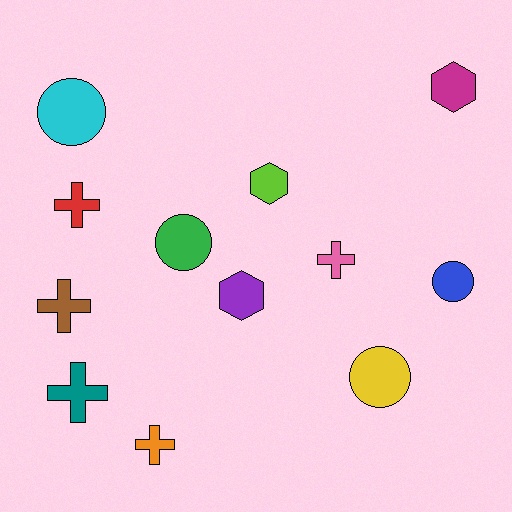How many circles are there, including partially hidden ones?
There are 4 circles.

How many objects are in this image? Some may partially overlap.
There are 12 objects.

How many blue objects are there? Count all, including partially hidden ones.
There is 1 blue object.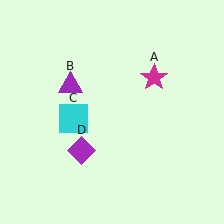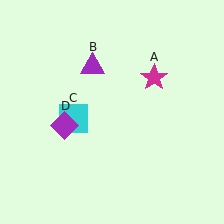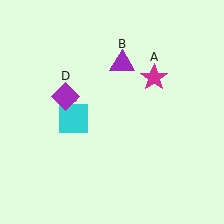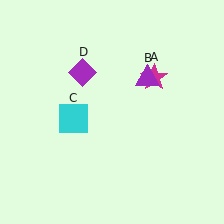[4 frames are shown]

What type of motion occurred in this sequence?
The purple triangle (object B), purple diamond (object D) rotated clockwise around the center of the scene.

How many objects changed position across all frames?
2 objects changed position: purple triangle (object B), purple diamond (object D).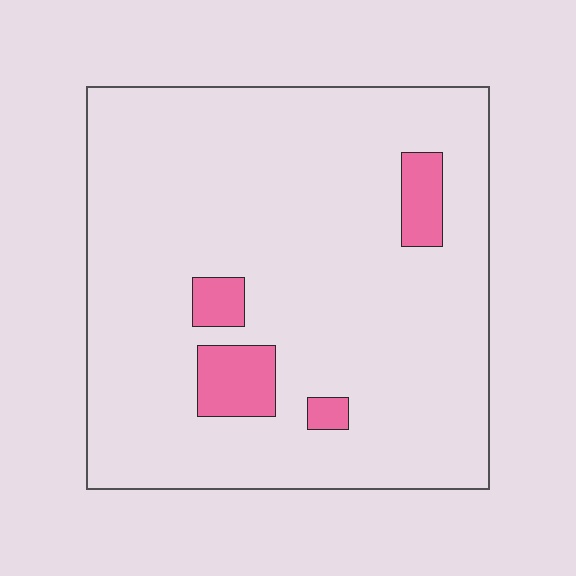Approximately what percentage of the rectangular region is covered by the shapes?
Approximately 10%.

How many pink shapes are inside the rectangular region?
4.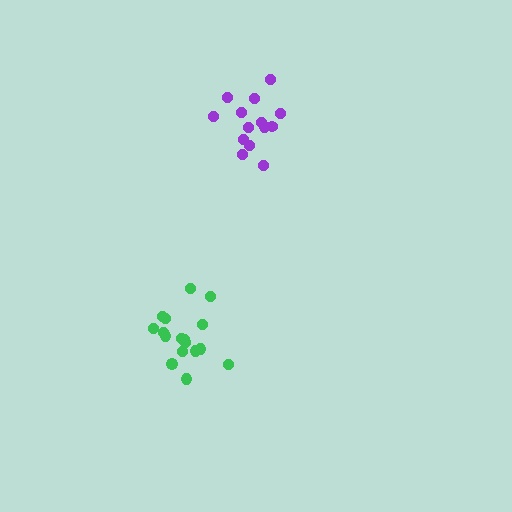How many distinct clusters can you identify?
There are 2 distinct clusters.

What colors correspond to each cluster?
The clusters are colored: purple, green.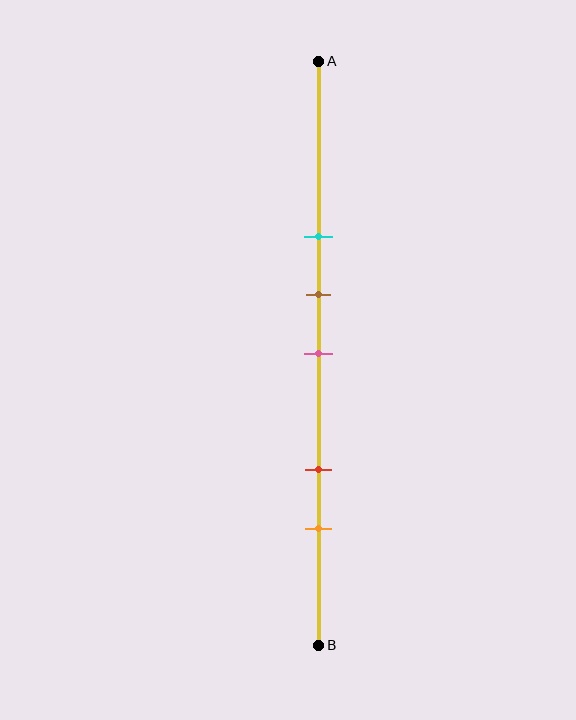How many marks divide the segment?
There are 5 marks dividing the segment.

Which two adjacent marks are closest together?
The brown and pink marks are the closest adjacent pair.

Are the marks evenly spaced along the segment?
No, the marks are not evenly spaced.